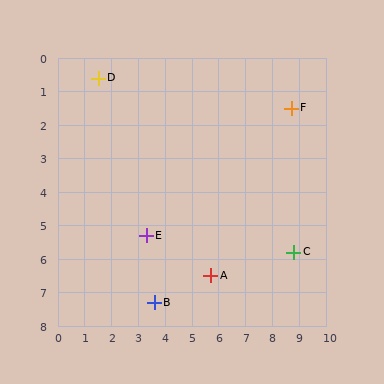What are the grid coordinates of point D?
Point D is at approximately (1.5, 0.6).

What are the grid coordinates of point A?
Point A is at approximately (5.7, 6.5).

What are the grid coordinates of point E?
Point E is at approximately (3.3, 5.3).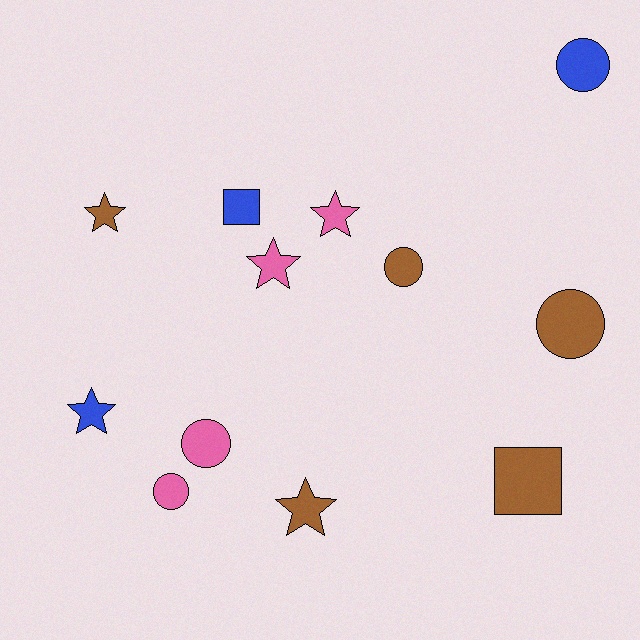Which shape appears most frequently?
Star, with 5 objects.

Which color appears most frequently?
Brown, with 5 objects.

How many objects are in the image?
There are 12 objects.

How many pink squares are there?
There are no pink squares.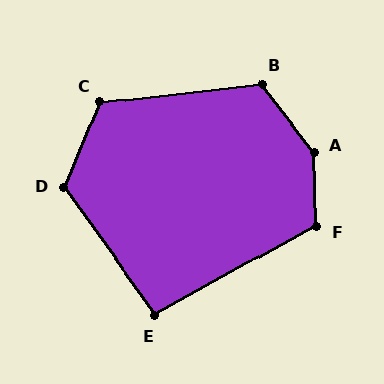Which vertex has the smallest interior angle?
E, at approximately 97 degrees.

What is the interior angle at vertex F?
Approximately 118 degrees (obtuse).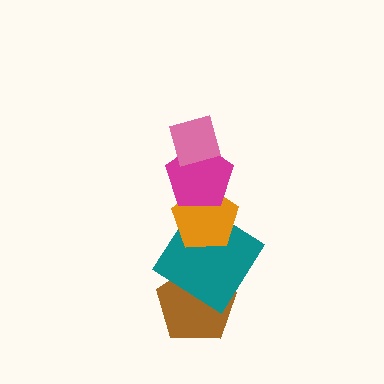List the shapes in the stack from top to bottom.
From top to bottom: the pink diamond, the magenta pentagon, the orange pentagon, the teal diamond, the brown pentagon.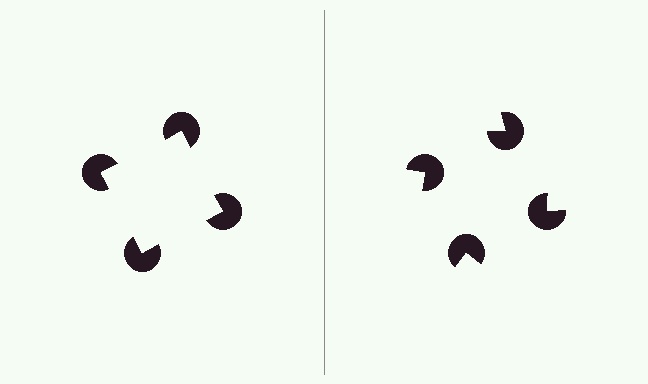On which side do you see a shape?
An illusory square appears on the left side. On the right side the wedge cuts are rotated, so no coherent shape forms.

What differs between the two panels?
The pac-man discs are positioned identically on both sides; only the wedge orientations differ. On the left they align to a square; on the right they are misaligned.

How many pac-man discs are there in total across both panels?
8 — 4 on each side.